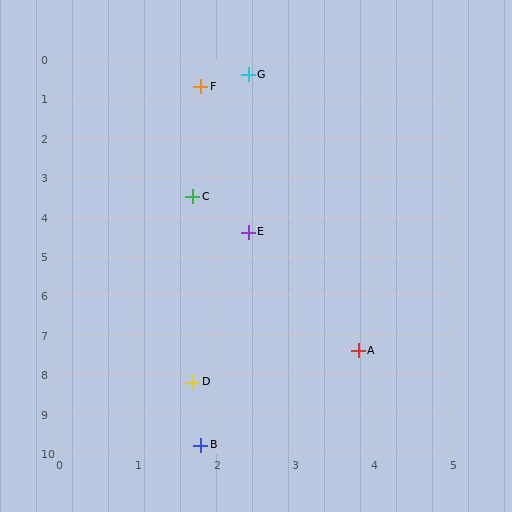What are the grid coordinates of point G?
Point G is at approximately (2.4, 0.4).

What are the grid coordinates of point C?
Point C is at approximately (1.7, 3.5).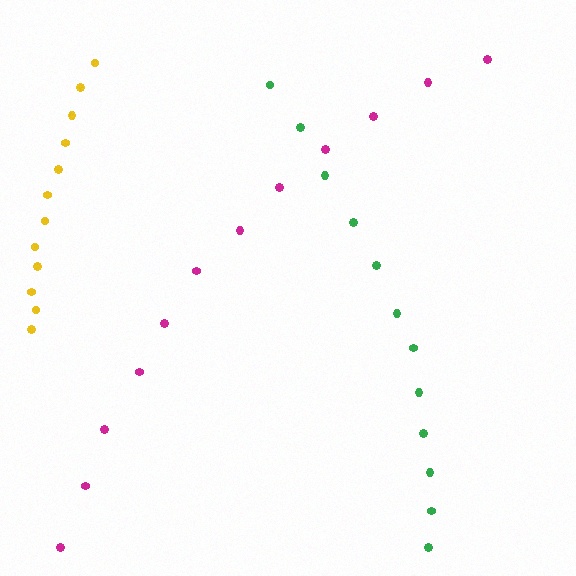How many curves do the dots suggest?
There are 3 distinct paths.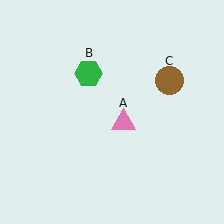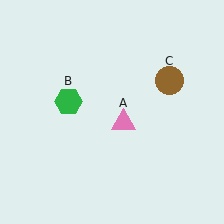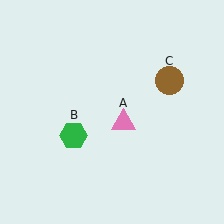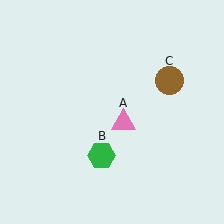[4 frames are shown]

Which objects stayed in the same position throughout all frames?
Pink triangle (object A) and brown circle (object C) remained stationary.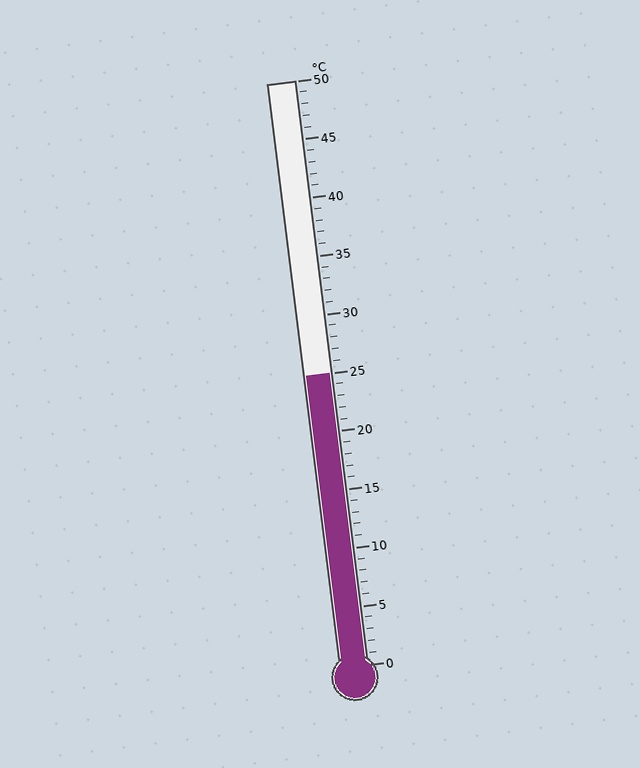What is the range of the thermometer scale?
The thermometer scale ranges from 0°C to 50°C.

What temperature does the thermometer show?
The thermometer shows approximately 25°C.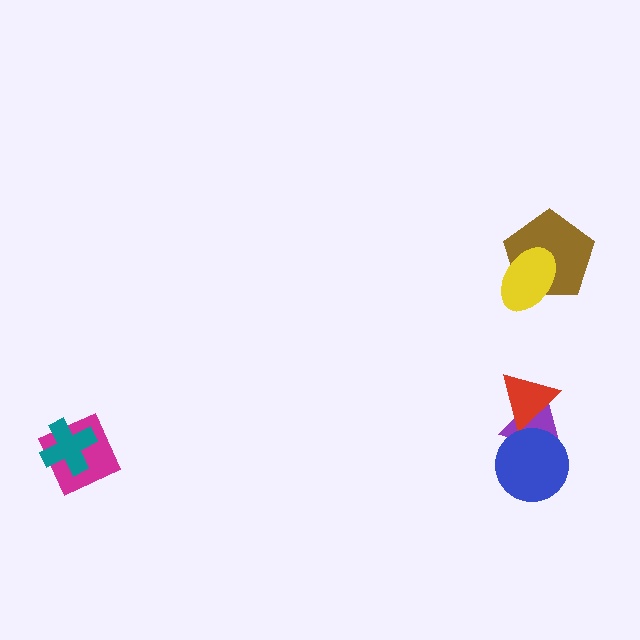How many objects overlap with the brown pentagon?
1 object overlaps with the brown pentagon.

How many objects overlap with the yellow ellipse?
1 object overlaps with the yellow ellipse.